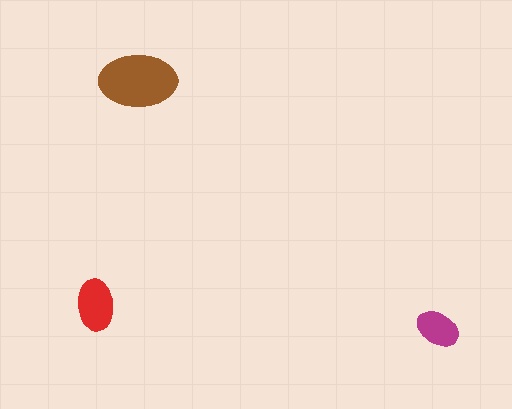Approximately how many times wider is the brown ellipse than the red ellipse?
About 1.5 times wider.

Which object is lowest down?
The magenta ellipse is bottommost.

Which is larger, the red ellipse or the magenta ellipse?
The red one.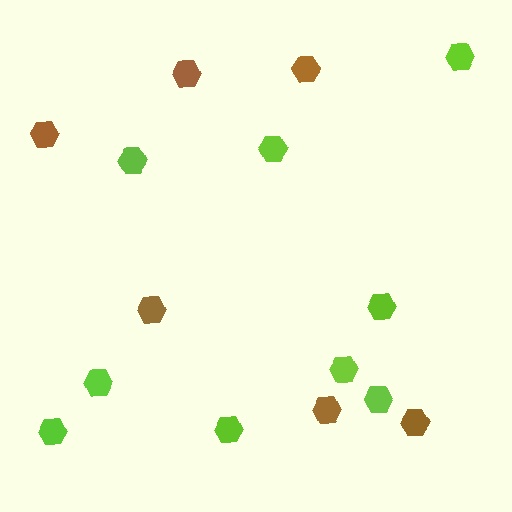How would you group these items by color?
There are 2 groups: one group of brown hexagons (6) and one group of lime hexagons (9).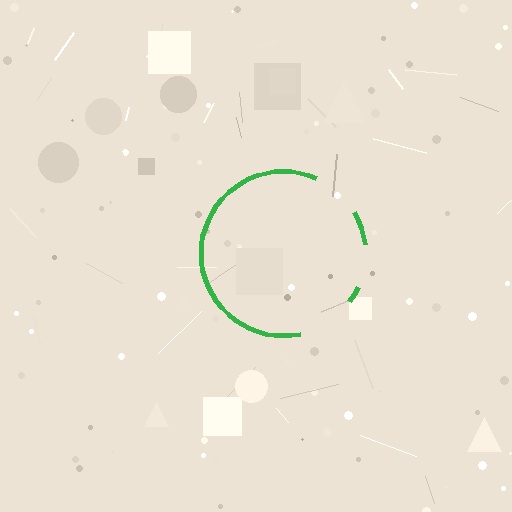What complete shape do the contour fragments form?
The contour fragments form a circle.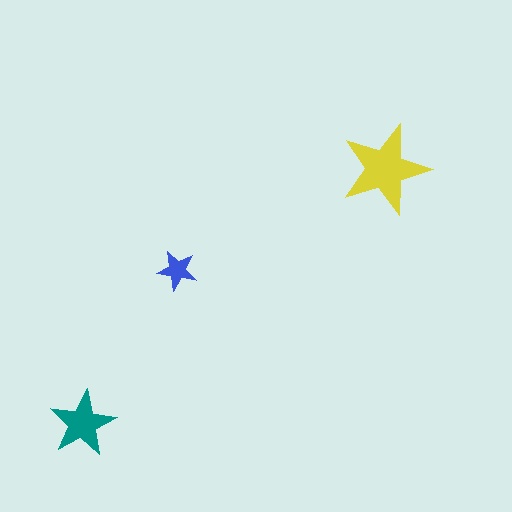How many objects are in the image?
There are 3 objects in the image.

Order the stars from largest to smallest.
the yellow one, the teal one, the blue one.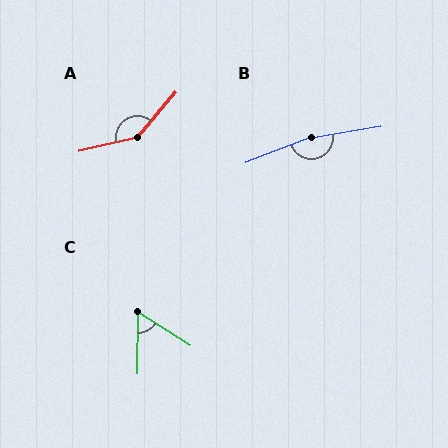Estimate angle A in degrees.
Approximately 143 degrees.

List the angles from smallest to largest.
C (58°), A (143°), B (168°).